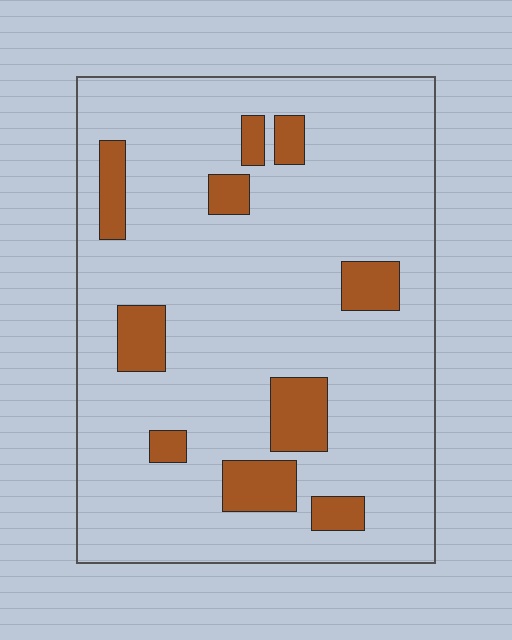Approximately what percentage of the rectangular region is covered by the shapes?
Approximately 15%.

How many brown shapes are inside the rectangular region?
10.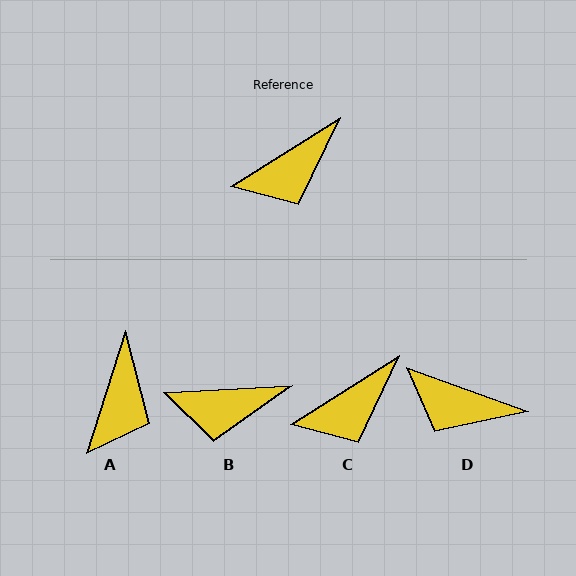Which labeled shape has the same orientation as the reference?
C.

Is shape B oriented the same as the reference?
No, it is off by about 29 degrees.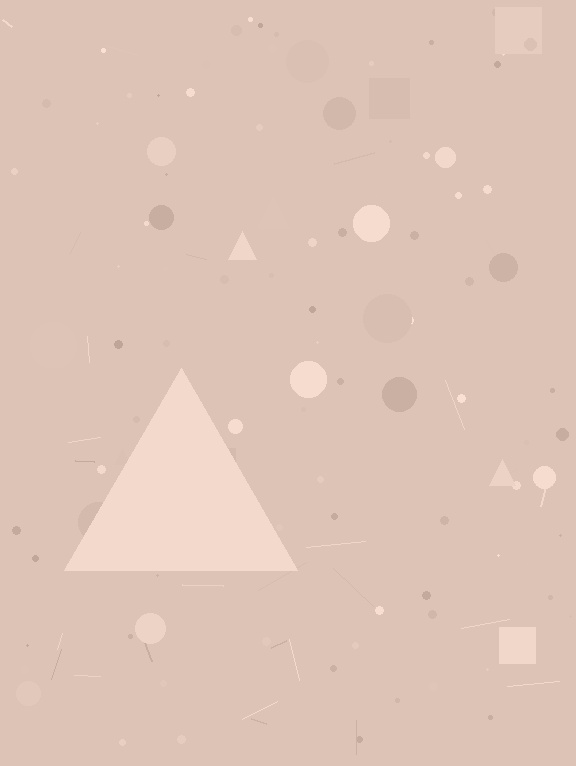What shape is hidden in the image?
A triangle is hidden in the image.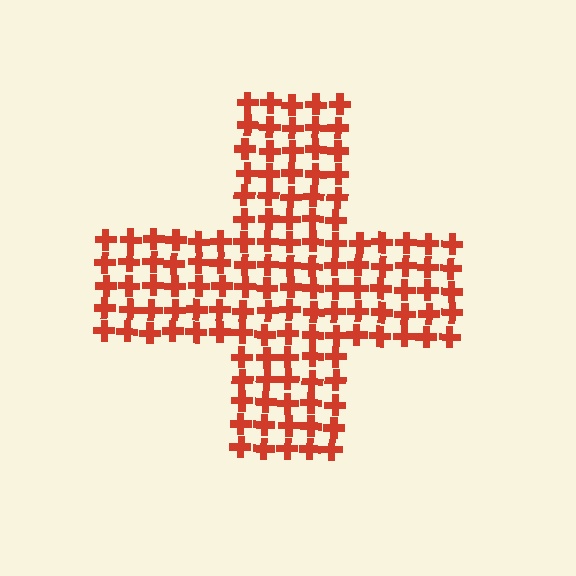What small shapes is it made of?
It is made of small crosses.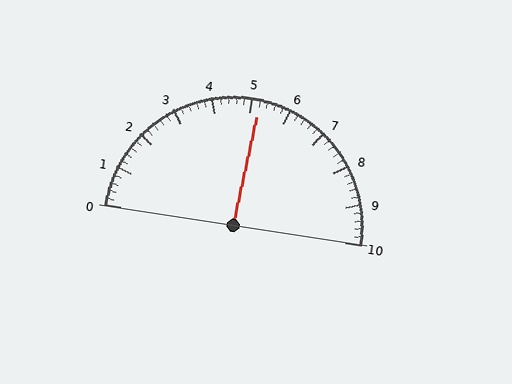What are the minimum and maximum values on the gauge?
The gauge ranges from 0 to 10.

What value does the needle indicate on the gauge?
The needle indicates approximately 5.2.